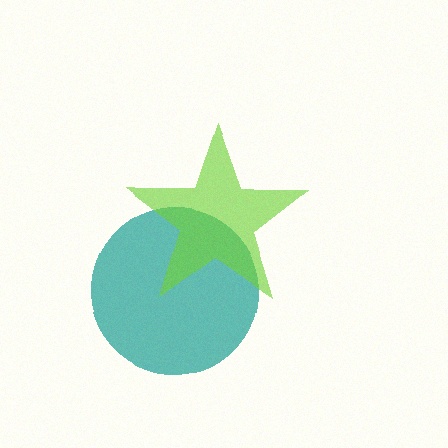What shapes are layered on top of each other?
The layered shapes are: a teal circle, a lime star.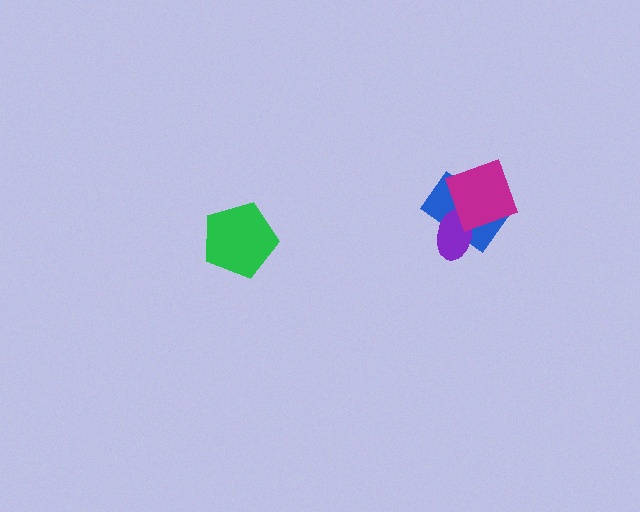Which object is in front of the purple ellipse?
The magenta square is in front of the purple ellipse.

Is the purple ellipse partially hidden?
Yes, it is partially covered by another shape.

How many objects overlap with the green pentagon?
0 objects overlap with the green pentagon.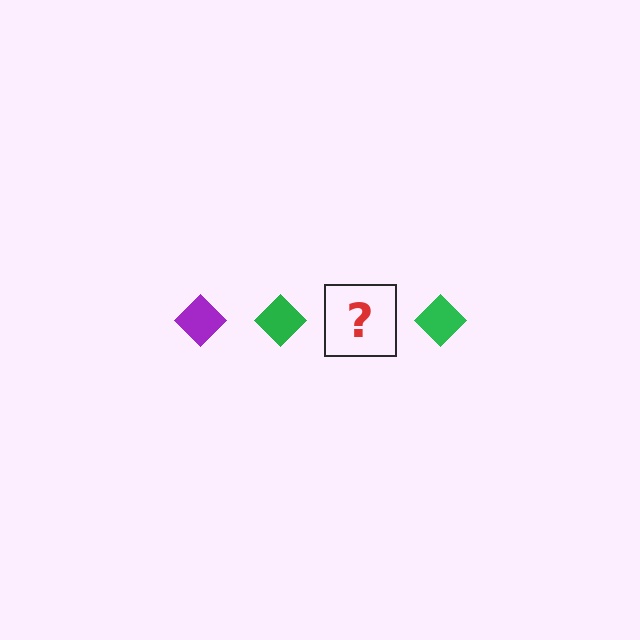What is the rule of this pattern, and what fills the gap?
The rule is that the pattern cycles through purple, green diamonds. The gap should be filled with a purple diamond.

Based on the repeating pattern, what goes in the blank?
The blank should be a purple diamond.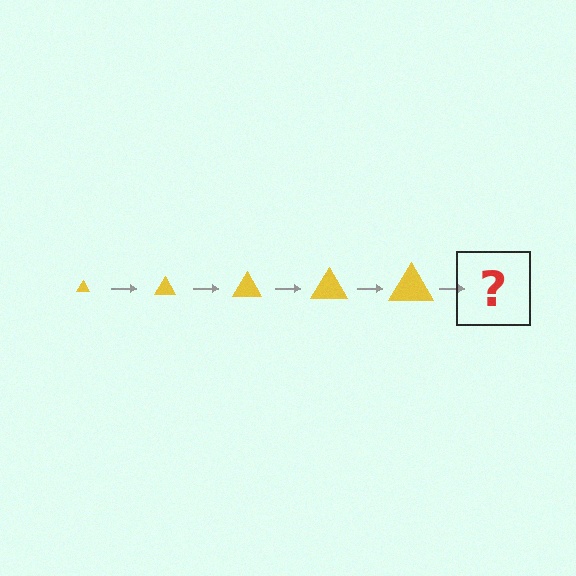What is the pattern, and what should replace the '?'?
The pattern is that the triangle gets progressively larger each step. The '?' should be a yellow triangle, larger than the previous one.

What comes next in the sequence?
The next element should be a yellow triangle, larger than the previous one.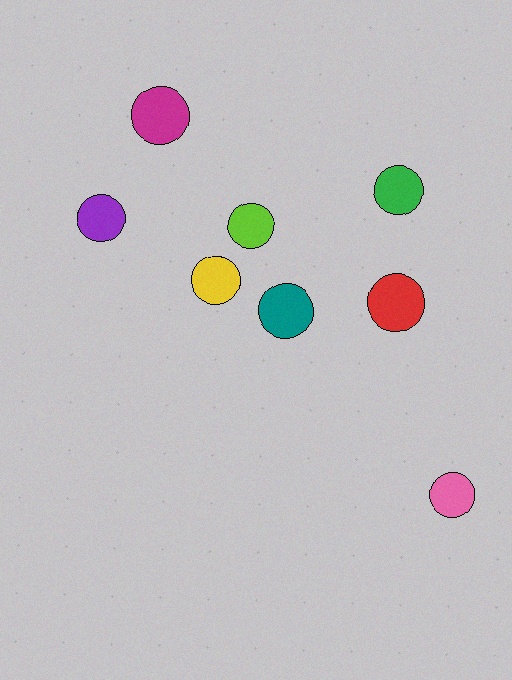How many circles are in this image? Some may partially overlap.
There are 8 circles.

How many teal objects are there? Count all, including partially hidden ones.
There is 1 teal object.